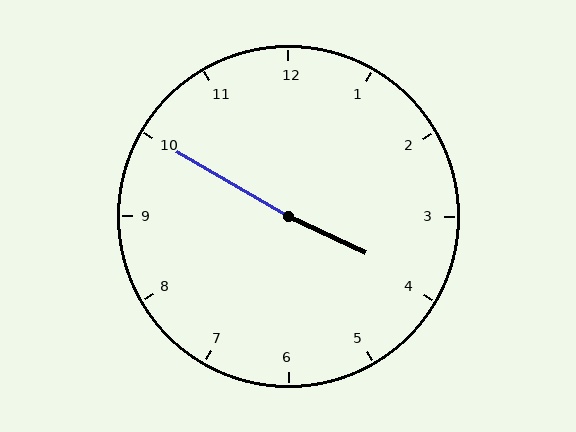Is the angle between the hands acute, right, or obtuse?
It is obtuse.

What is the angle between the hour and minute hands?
Approximately 175 degrees.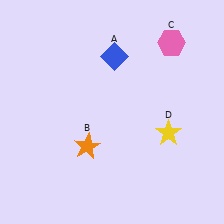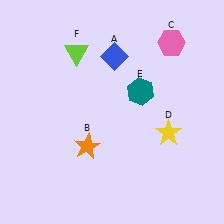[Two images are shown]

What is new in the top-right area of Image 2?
A teal hexagon (E) was added in the top-right area of Image 2.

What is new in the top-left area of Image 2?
A lime triangle (F) was added in the top-left area of Image 2.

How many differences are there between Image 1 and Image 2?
There are 2 differences between the two images.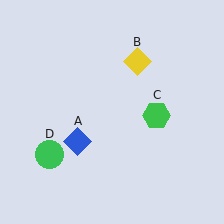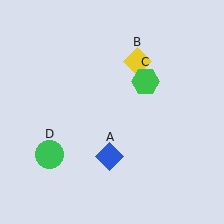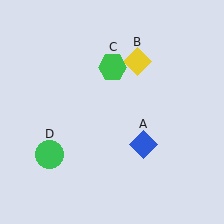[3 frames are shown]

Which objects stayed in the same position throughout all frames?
Yellow diamond (object B) and green circle (object D) remained stationary.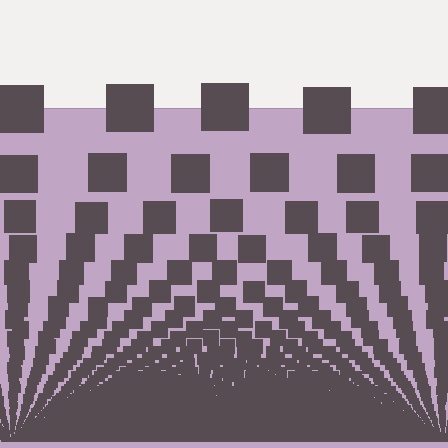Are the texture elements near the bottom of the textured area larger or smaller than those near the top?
Smaller. The gradient is inverted — elements near the bottom are smaller and denser.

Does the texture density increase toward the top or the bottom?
Density increases toward the bottom.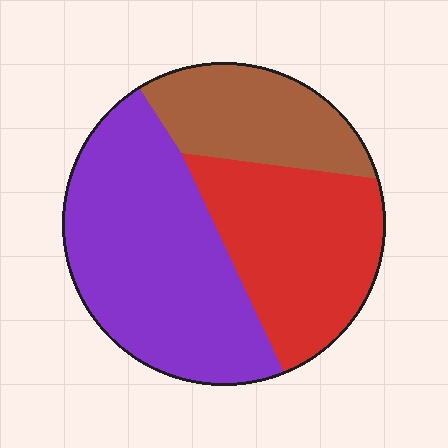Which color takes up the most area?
Purple, at roughly 45%.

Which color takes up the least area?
Brown, at roughly 20%.